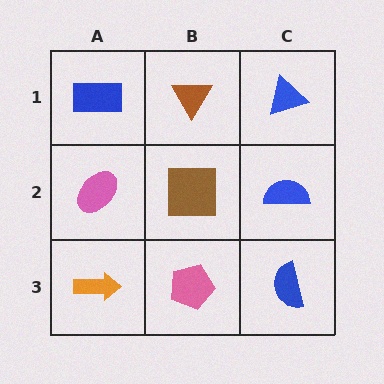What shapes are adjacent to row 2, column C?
A blue triangle (row 1, column C), a blue semicircle (row 3, column C), a brown square (row 2, column B).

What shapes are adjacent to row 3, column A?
A pink ellipse (row 2, column A), a pink pentagon (row 3, column B).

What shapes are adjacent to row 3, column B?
A brown square (row 2, column B), an orange arrow (row 3, column A), a blue semicircle (row 3, column C).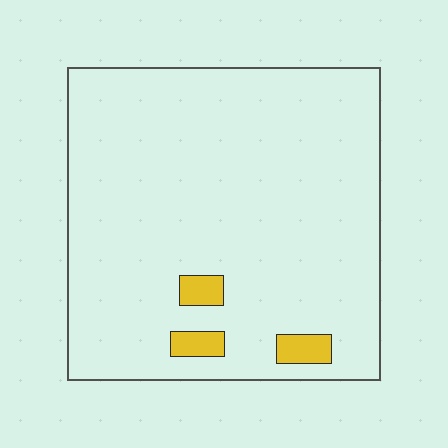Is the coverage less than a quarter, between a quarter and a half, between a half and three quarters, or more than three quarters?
Less than a quarter.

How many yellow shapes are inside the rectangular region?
3.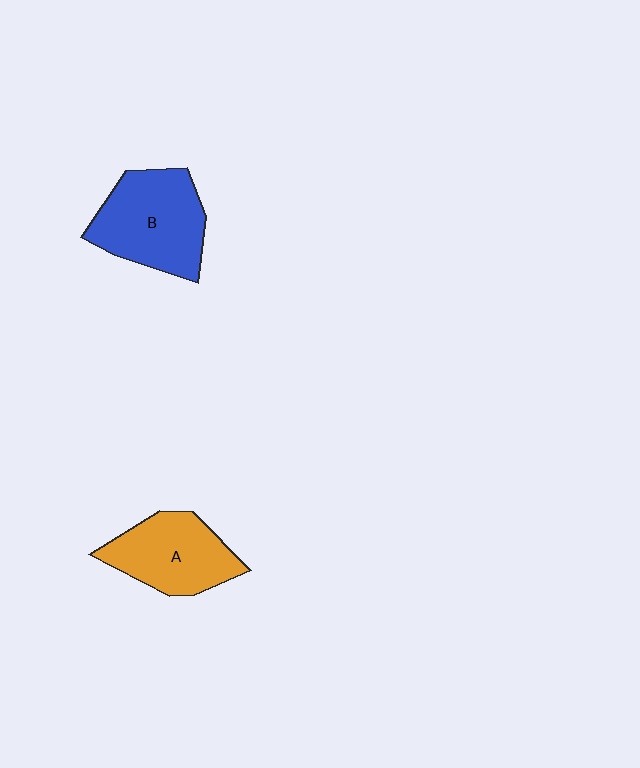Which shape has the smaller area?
Shape A (orange).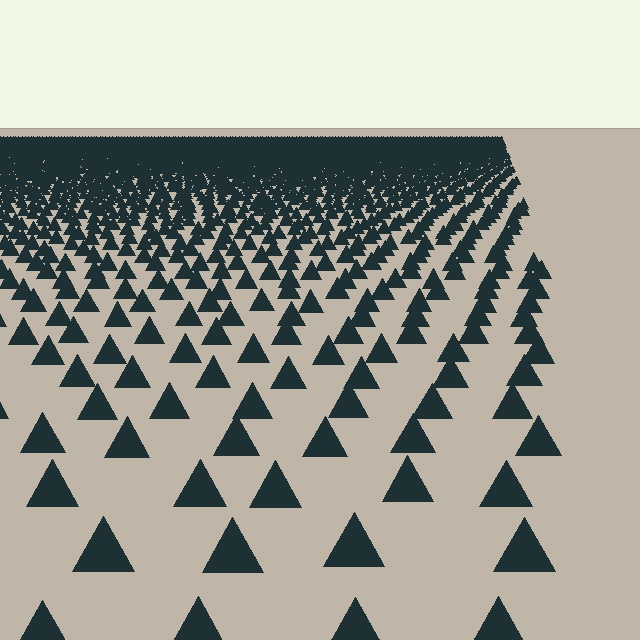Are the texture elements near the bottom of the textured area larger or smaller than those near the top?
Larger. Near the bottom, elements are closer to the viewer and appear at a bigger on-screen size.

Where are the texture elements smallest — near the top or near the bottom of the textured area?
Near the top.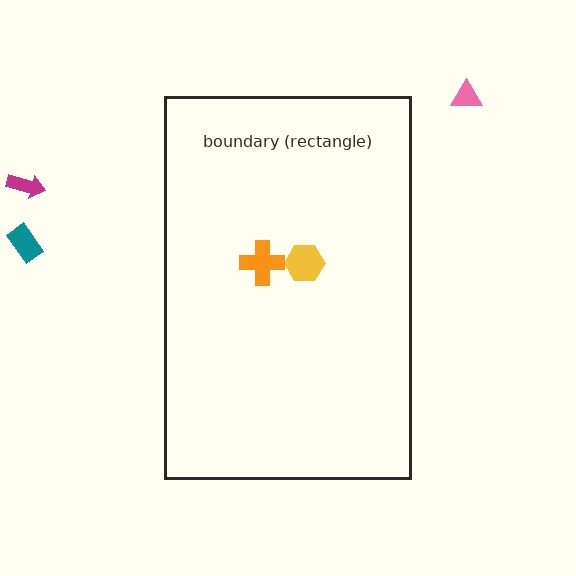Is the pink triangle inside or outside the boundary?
Outside.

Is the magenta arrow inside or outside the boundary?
Outside.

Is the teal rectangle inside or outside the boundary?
Outside.